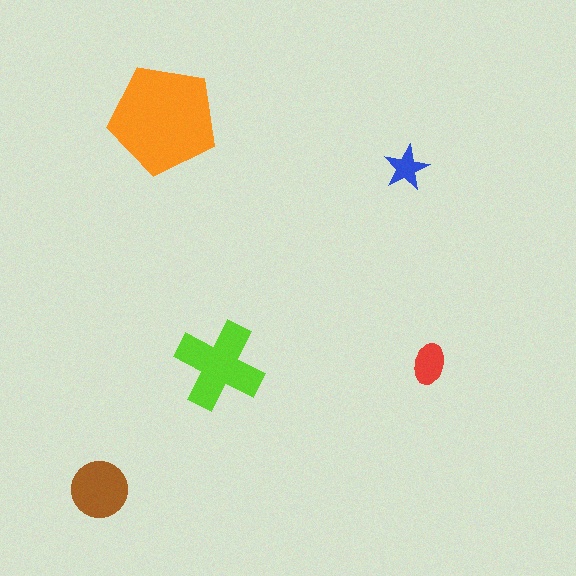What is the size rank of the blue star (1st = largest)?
5th.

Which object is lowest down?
The brown circle is bottommost.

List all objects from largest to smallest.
The orange pentagon, the lime cross, the brown circle, the red ellipse, the blue star.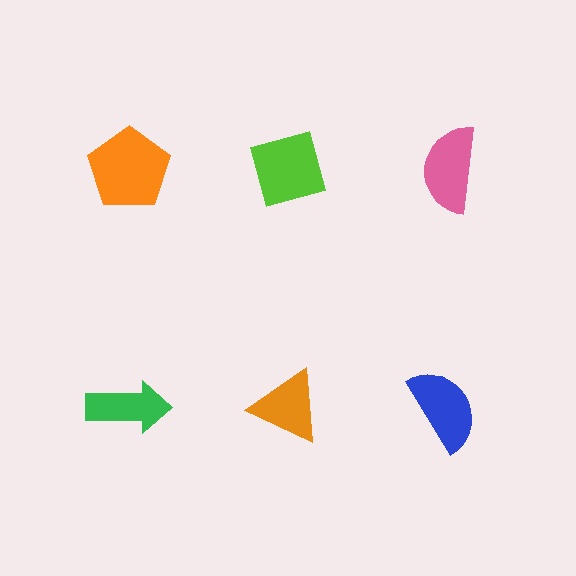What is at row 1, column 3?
A pink semicircle.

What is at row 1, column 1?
An orange pentagon.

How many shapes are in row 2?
3 shapes.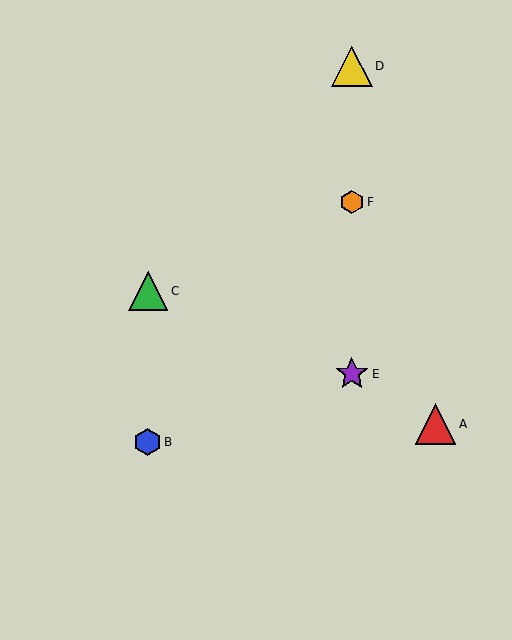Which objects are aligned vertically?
Objects D, E, F are aligned vertically.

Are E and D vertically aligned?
Yes, both are at x≈352.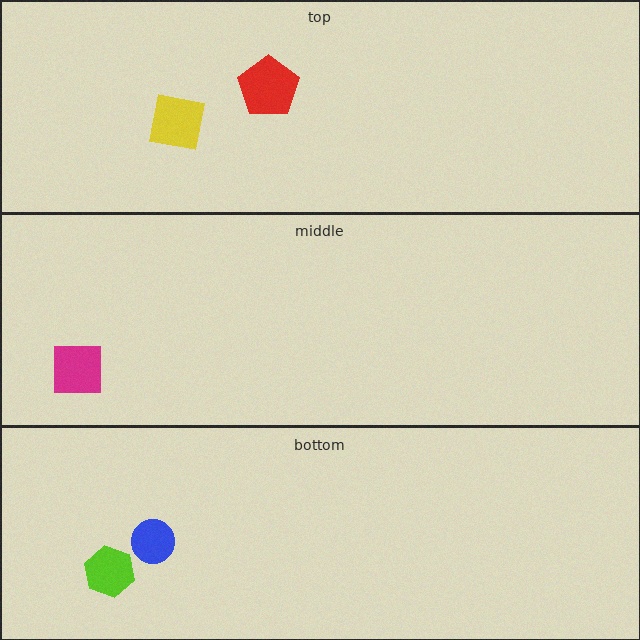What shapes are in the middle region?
The magenta square.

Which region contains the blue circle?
The bottom region.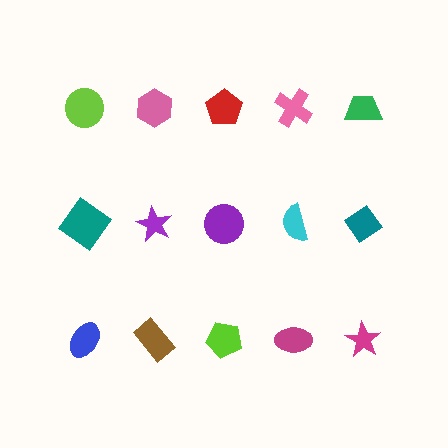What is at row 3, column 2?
A brown rectangle.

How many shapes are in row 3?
5 shapes.